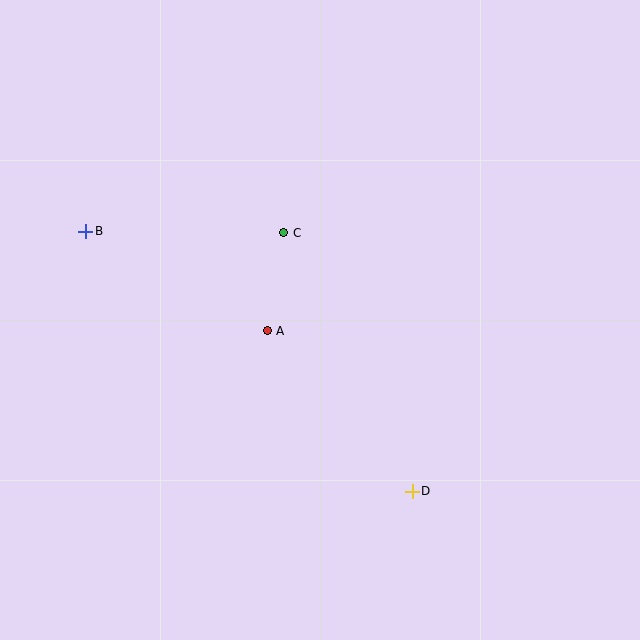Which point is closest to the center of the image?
Point A at (267, 331) is closest to the center.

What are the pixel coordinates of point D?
Point D is at (412, 491).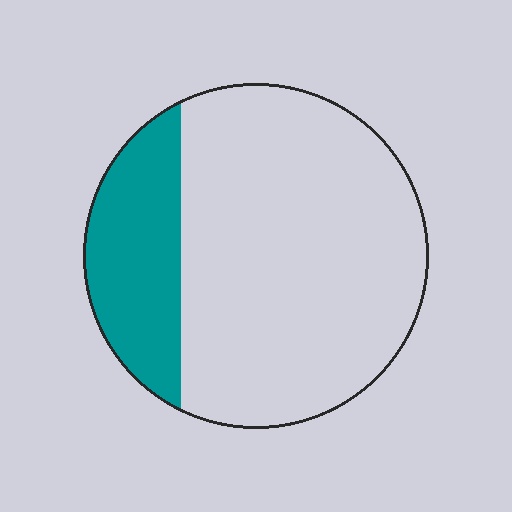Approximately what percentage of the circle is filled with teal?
Approximately 25%.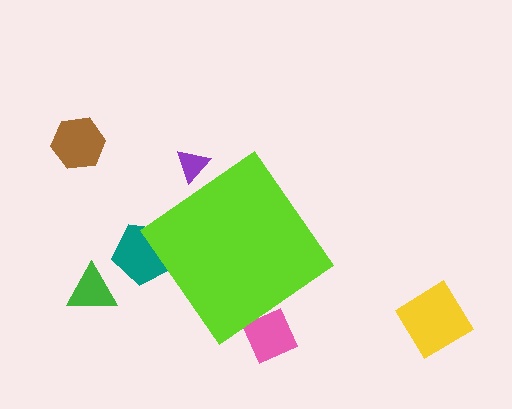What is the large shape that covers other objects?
A lime diamond.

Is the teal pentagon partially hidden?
Yes, the teal pentagon is partially hidden behind the lime diamond.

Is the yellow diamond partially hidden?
No, the yellow diamond is fully visible.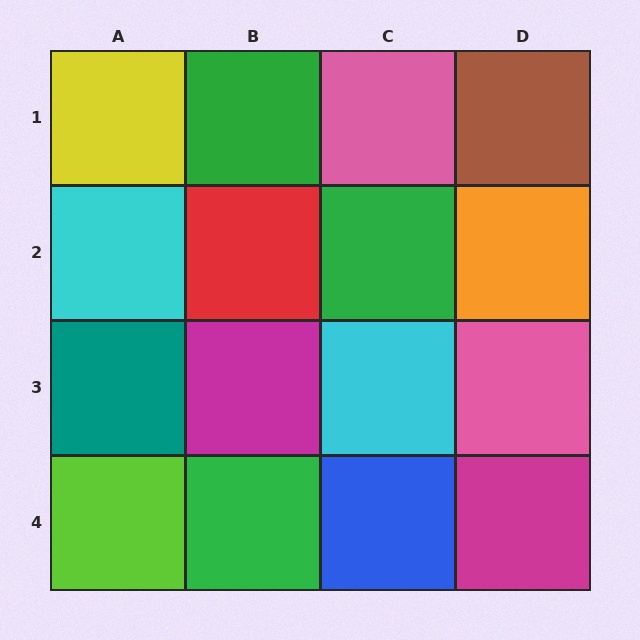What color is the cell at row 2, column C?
Green.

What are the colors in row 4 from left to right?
Lime, green, blue, magenta.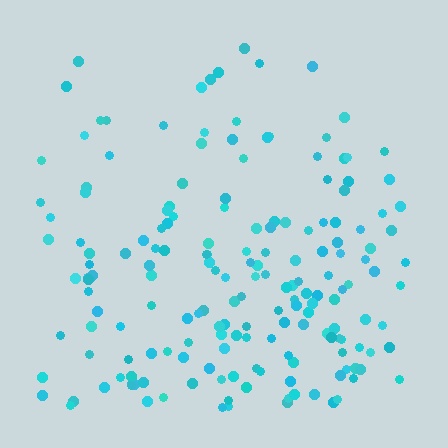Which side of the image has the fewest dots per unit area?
The top.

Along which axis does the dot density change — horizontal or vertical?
Vertical.